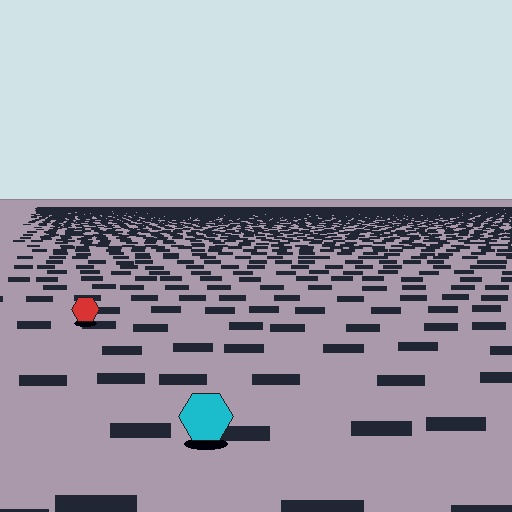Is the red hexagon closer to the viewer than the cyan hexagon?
No. The cyan hexagon is closer — you can tell from the texture gradient: the ground texture is coarser near it.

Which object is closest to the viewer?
The cyan hexagon is closest. The texture marks near it are larger and more spread out.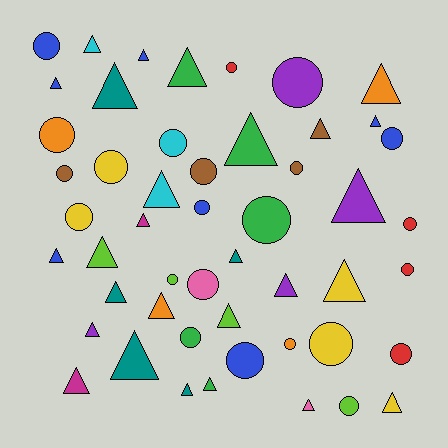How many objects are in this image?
There are 50 objects.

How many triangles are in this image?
There are 27 triangles.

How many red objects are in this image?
There are 4 red objects.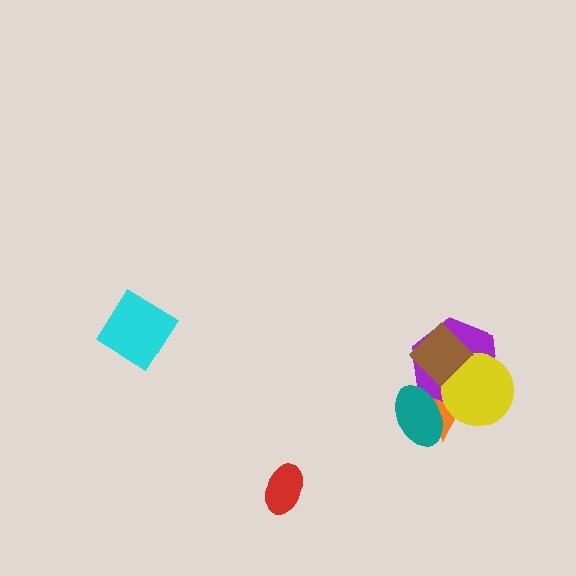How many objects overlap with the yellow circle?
3 objects overlap with the yellow circle.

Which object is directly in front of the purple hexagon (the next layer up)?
The yellow circle is directly in front of the purple hexagon.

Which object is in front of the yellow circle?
The brown diamond is in front of the yellow circle.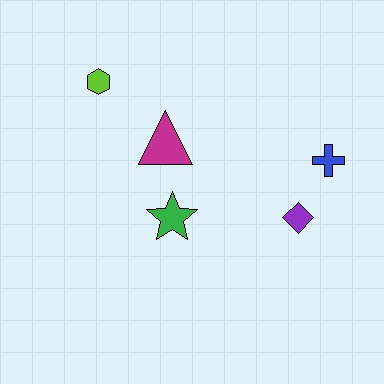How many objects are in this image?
There are 5 objects.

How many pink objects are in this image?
There are no pink objects.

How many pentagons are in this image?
There are no pentagons.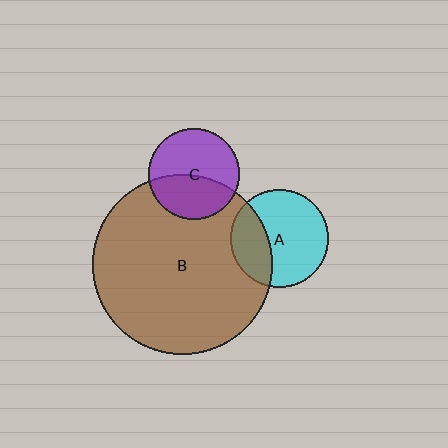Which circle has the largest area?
Circle B (brown).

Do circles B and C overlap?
Yes.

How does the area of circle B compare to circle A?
Approximately 3.3 times.